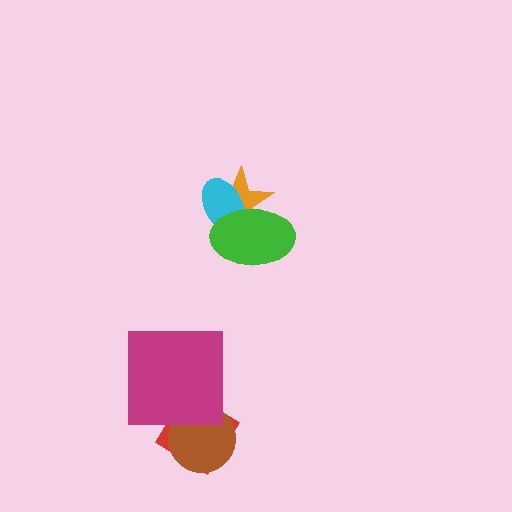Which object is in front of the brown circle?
The magenta square is in front of the brown circle.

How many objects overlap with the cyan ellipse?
2 objects overlap with the cyan ellipse.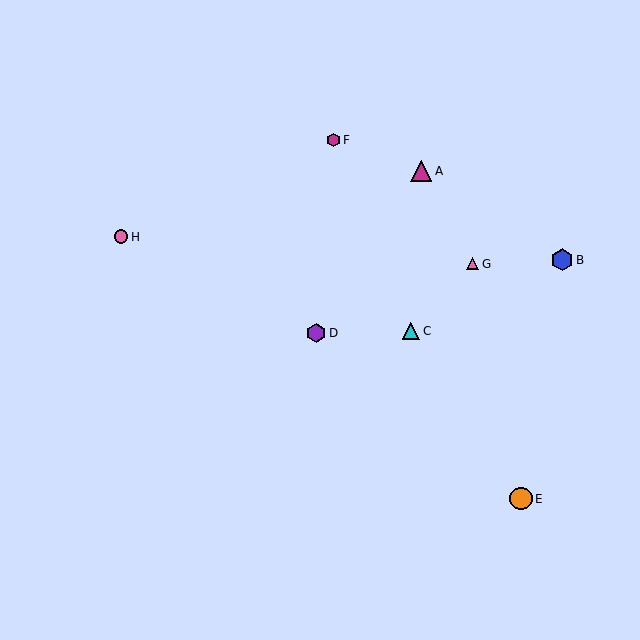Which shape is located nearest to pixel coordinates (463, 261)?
The pink triangle (labeled G) at (473, 264) is nearest to that location.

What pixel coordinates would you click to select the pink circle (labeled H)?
Click at (121, 237) to select the pink circle H.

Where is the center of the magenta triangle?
The center of the magenta triangle is at (421, 171).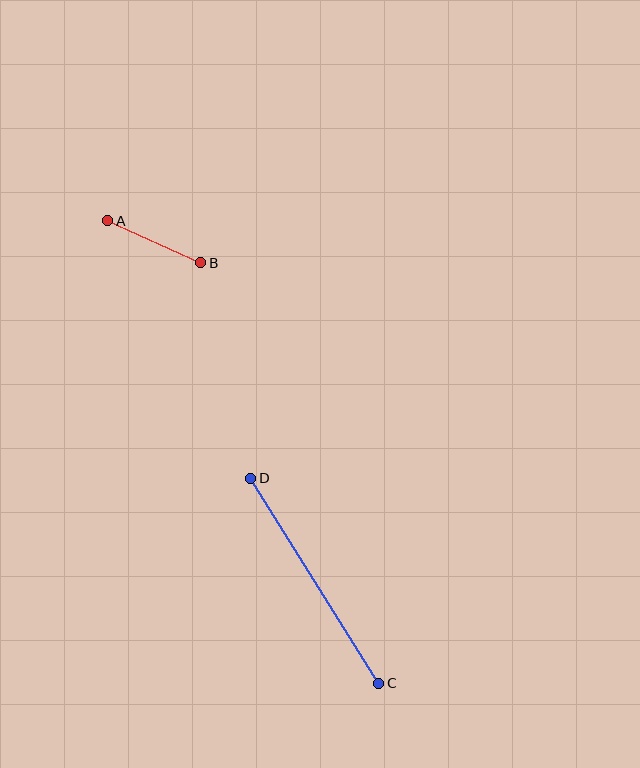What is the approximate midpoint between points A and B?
The midpoint is at approximately (154, 242) pixels.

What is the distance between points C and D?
The distance is approximately 242 pixels.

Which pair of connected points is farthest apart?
Points C and D are farthest apart.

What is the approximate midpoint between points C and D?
The midpoint is at approximately (315, 581) pixels.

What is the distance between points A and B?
The distance is approximately 102 pixels.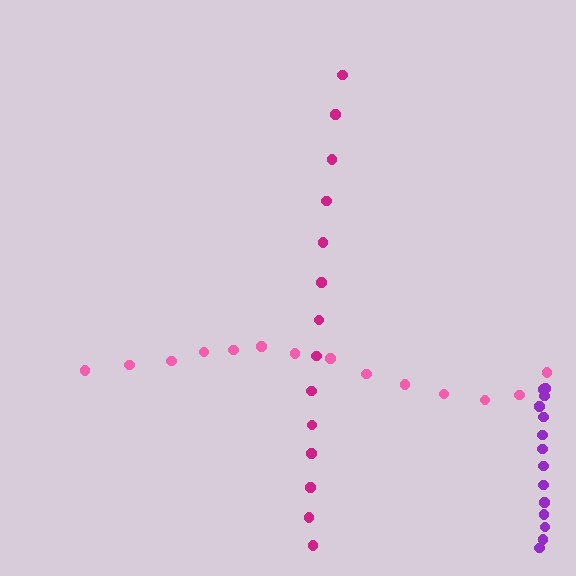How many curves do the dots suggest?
There are 3 distinct paths.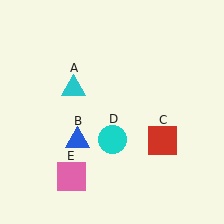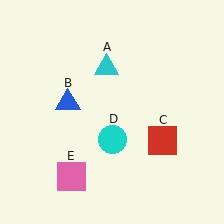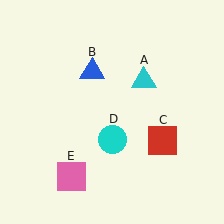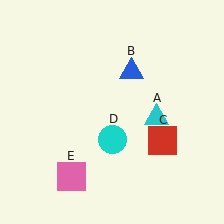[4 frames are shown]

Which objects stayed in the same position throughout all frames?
Red square (object C) and cyan circle (object D) and pink square (object E) remained stationary.